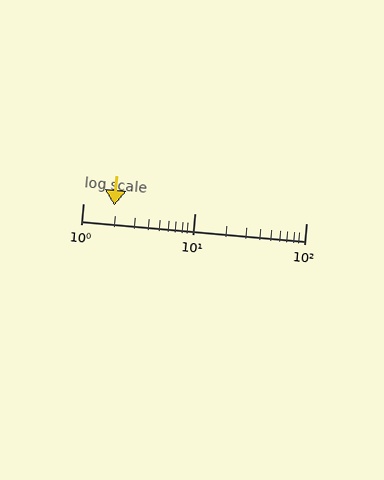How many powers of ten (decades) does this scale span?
The scale spans 2 decades, from 1 to 100.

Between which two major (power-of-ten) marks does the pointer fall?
The pointer is between 1 and 10.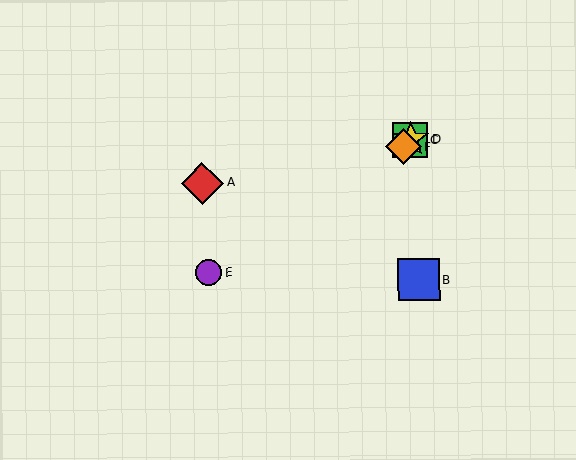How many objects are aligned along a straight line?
3 objects (C, D, F) are aligned along a straight line.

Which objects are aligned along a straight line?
Objects C, D, F are aligned along a straight line.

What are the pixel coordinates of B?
Object B is at (419, 279).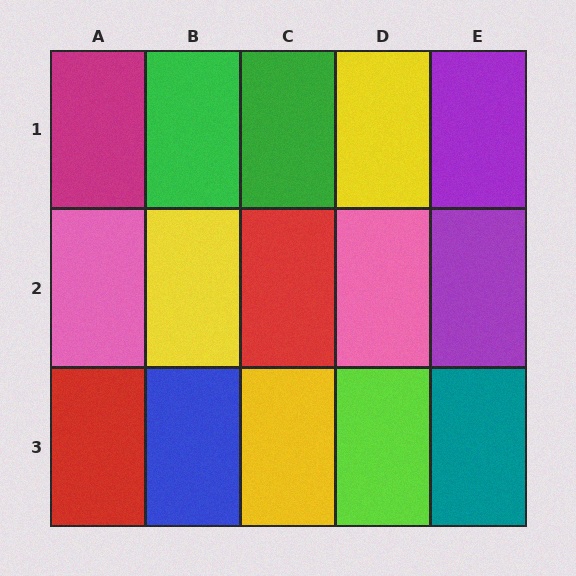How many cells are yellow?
3 cells are yellow.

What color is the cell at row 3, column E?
Teal.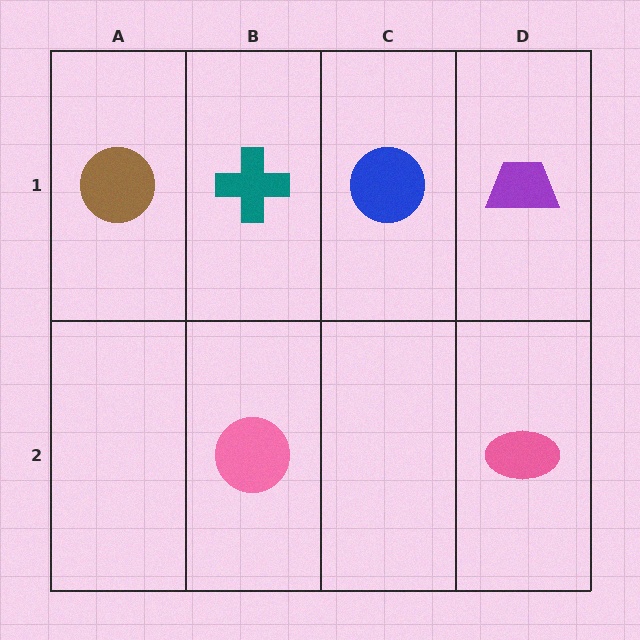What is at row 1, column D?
A purple trapezoid.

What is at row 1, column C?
A blue circle.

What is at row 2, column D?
A pink ellipse.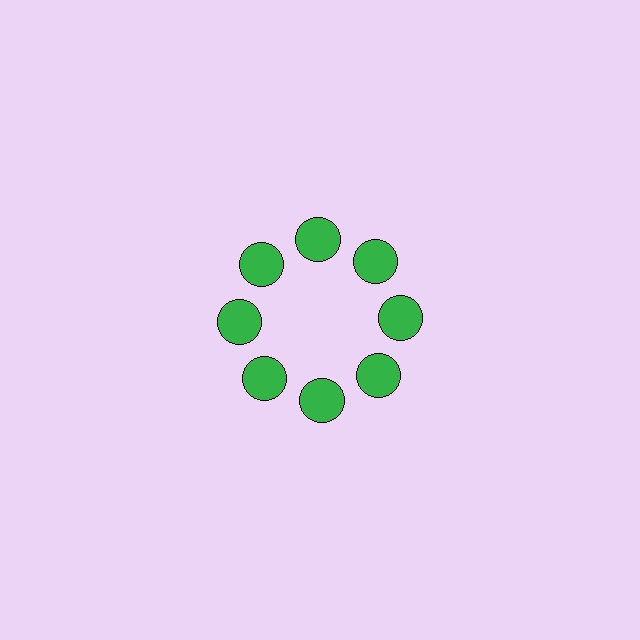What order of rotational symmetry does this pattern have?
This pattern has 8-fold rotational symmetry.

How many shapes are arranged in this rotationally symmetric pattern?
There are 8 shapes, arranged in 8 groups of 1.